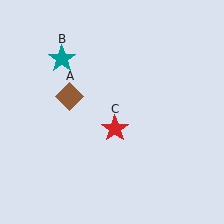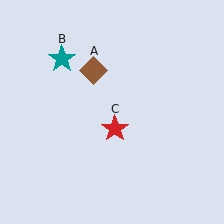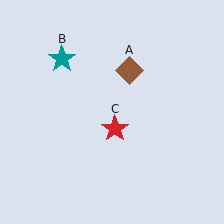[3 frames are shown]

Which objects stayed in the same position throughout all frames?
Teal star (object B) and red star (object C) remained stationary.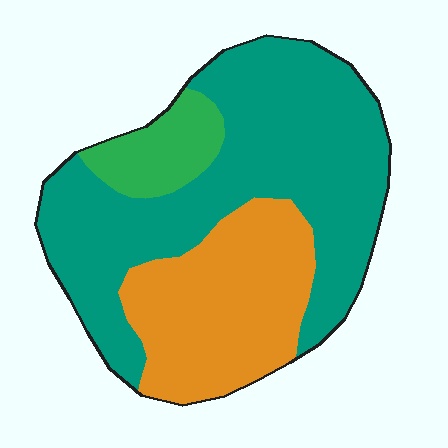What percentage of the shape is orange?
Orange covers 31% of the shape.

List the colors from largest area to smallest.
From largest to smallest: teal, orange, green.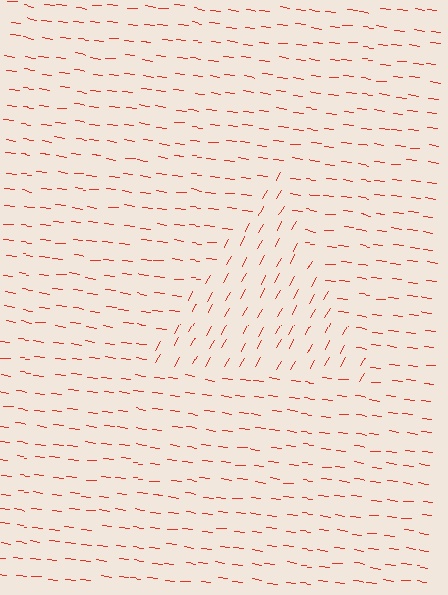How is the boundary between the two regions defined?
The boundary is defined purely by a change in line orientation (approximately 67 degrees difference). All lines are the same color and thickness.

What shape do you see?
I see a triangle.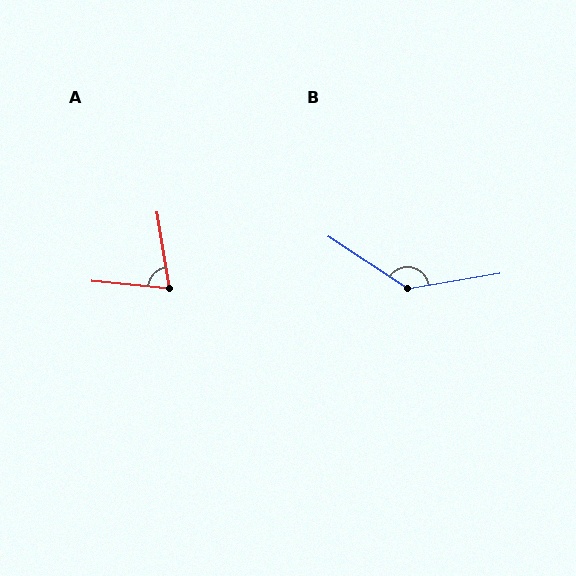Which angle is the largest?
B, at approximately 137 degrees.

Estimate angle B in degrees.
Approximately 137 degrees.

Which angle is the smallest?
A, at approximately 75 degrees.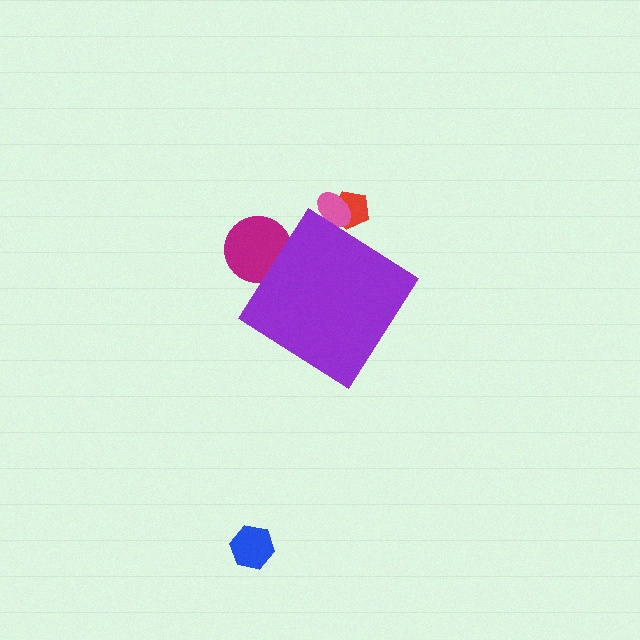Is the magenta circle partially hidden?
Yes, the magenta circle is partially hidden behind the purple diamond.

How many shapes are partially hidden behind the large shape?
3 shapes are partially hidden.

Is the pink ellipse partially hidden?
Yes, the pink ellipse is partially hidden behind the purple diamond.